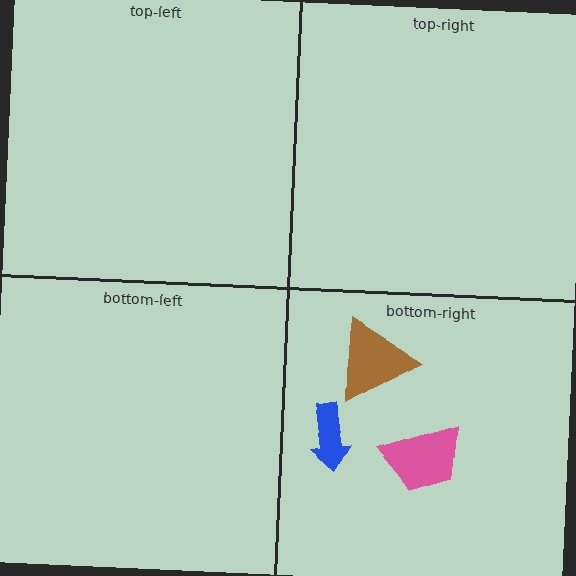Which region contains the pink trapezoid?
The bottom-right region.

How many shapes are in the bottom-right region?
3.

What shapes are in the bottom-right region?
The brown triangle, the blue arrow, the pink trapezoid.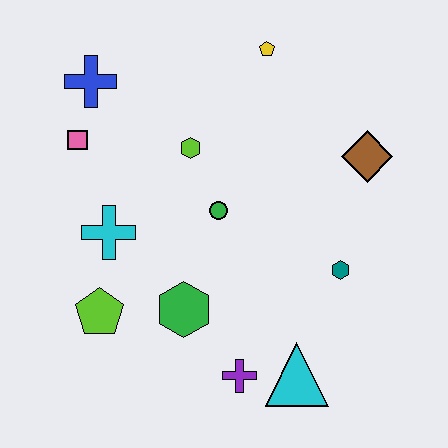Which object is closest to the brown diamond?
The teal hexagon is closest to the brown diamond.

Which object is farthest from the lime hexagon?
The cyan triangle is farthest from the lime hexagon.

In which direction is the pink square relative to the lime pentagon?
The pink square is above the lime pentagon.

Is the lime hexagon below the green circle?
No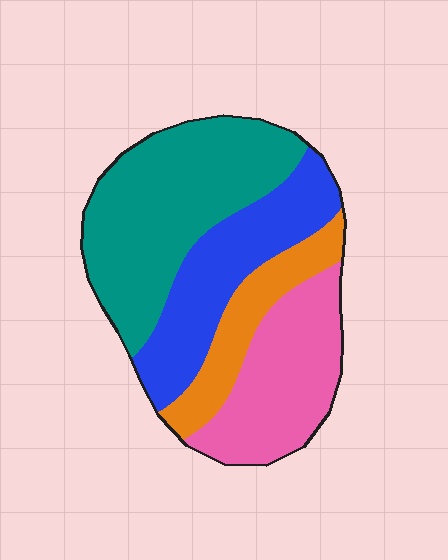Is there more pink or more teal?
Teal.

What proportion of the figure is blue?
Blue takes up about one quarter (1/4) of the figure.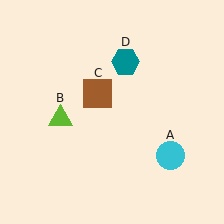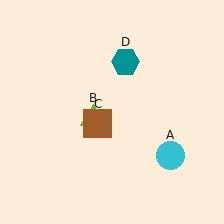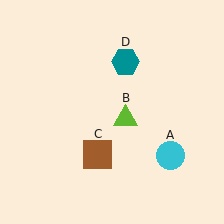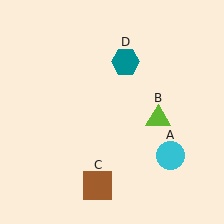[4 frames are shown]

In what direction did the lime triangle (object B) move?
The lime triangle (object B) moved right.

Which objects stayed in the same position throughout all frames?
Cyan circle (object A) and teal hexagon (object D) remained stationary.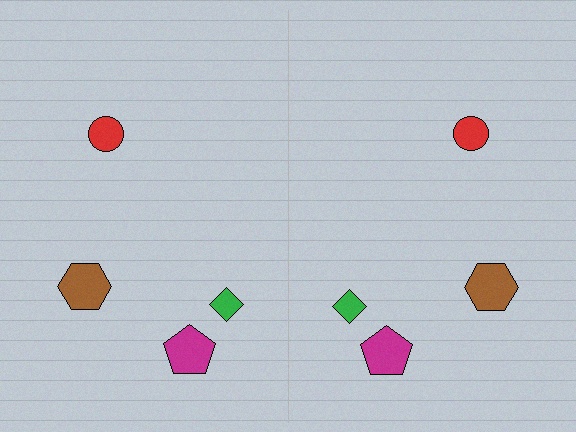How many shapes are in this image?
There are 8 shapes in this image.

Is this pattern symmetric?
Yes, this pattern has bilateral (reflection) symmetry.